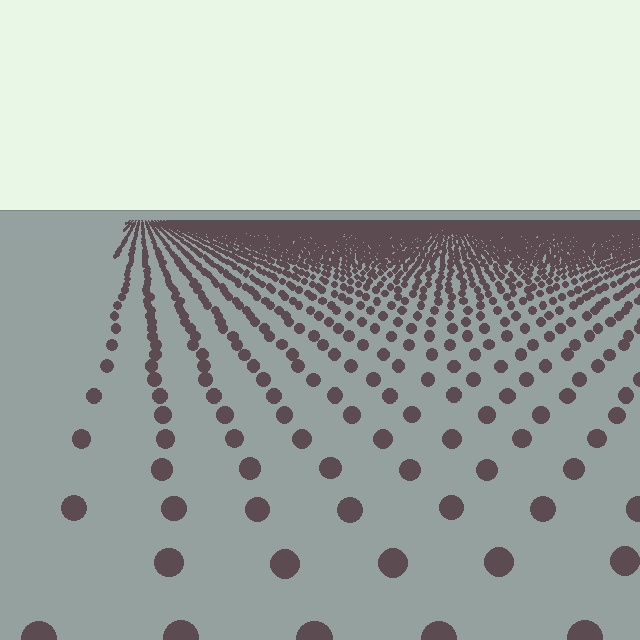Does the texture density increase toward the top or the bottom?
Density increases toward the top.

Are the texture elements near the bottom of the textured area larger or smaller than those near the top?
Larger. Near the bottom, elements are closer to the viewer and appear at a bigger on-screen size.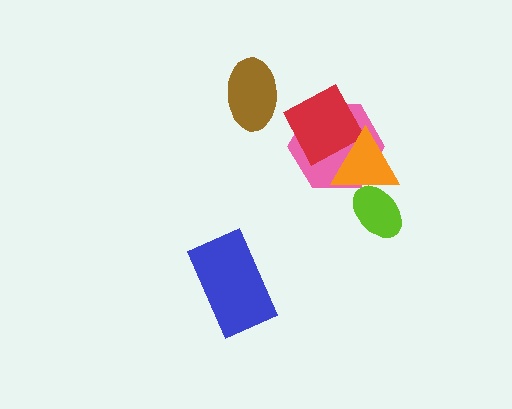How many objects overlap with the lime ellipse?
1 object overlaps with the lime ellipse.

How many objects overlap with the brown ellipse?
0 objects overlap with the brown ellipse.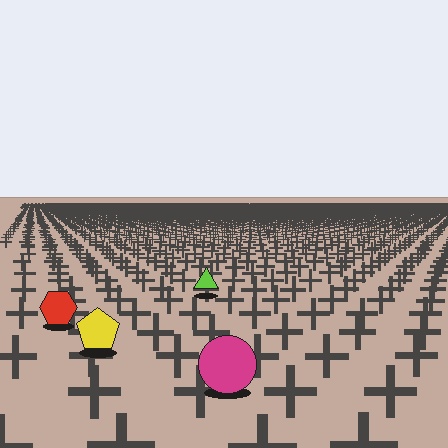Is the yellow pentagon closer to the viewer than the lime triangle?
Yes. The yellow pentagon is closer — you can tell from the texture gradient: the ground texture is coarser near it.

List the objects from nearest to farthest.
From nearest to farthest: the magenta circle, the yellow pentagon, the red hexagon, the lime triangle.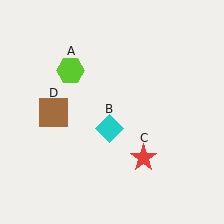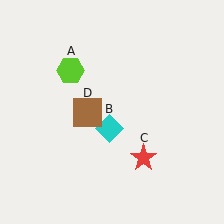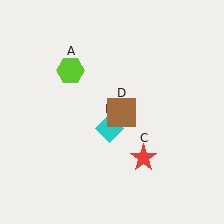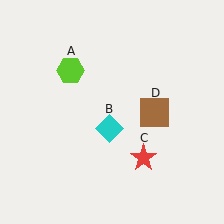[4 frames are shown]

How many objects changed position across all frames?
1 object changed position: brown square (object D).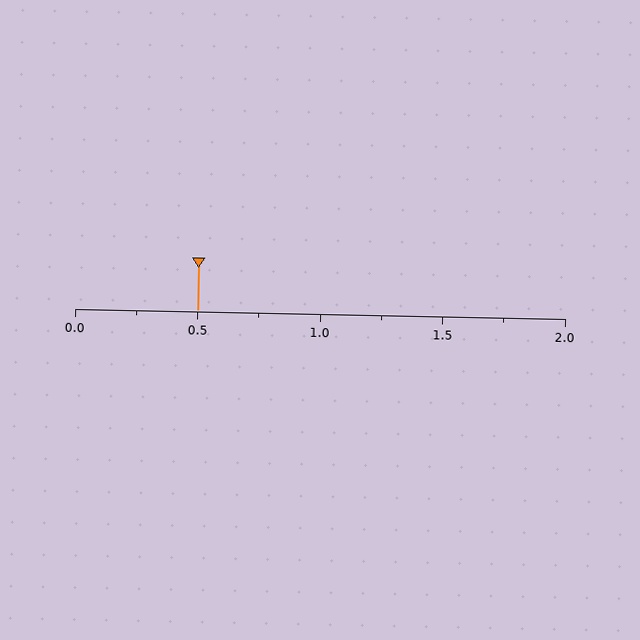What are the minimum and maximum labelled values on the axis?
The axis runs from 0.0 to 2.0.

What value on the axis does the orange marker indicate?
The marker indicates approximately 0.5.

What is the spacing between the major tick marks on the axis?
The major ticks are spaced 0.5 apart.